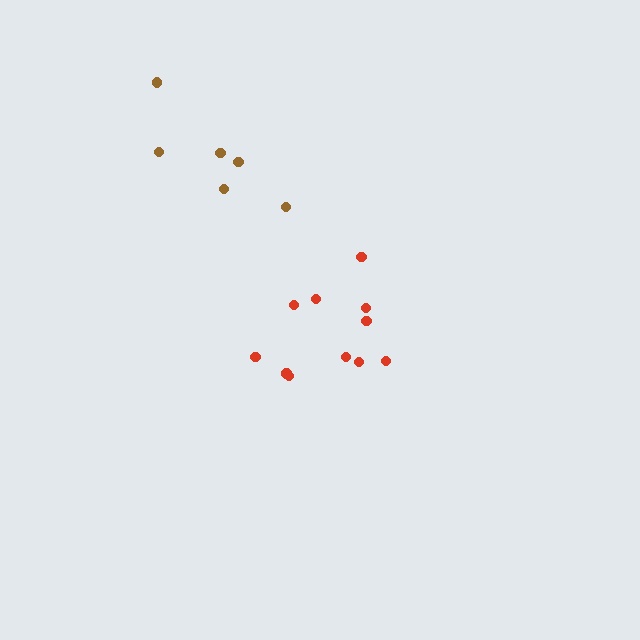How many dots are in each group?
Group 1: 11 dots, Group 2: 6 dots (17 total).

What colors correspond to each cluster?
The clusters are colored: red, brown.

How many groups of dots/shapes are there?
There are 2 groups.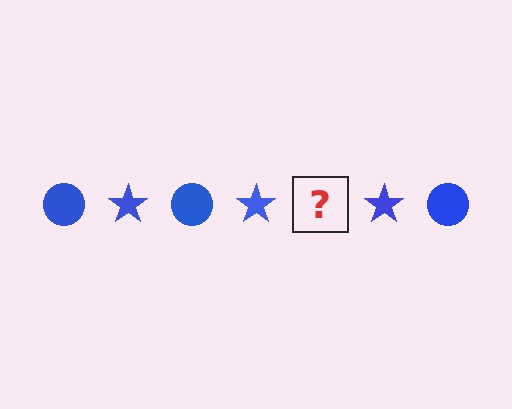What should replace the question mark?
The question mark should be replaced with a blue circle.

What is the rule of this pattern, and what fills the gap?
The rule is that the pattern cycles through circle, star shapes in blue. The gap should be filled with a blue circle.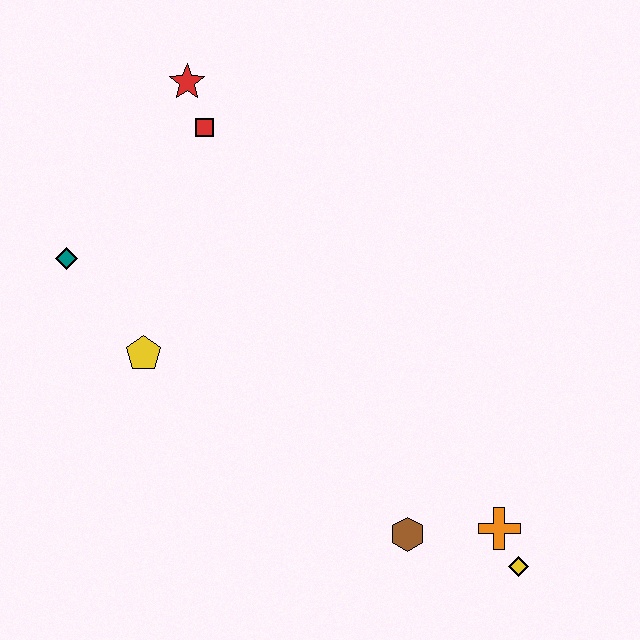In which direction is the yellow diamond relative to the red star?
The yellow diamond is below the red star.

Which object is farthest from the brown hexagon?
The red star is farthest from the brown hexagon.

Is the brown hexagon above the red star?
No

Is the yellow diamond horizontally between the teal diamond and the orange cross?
No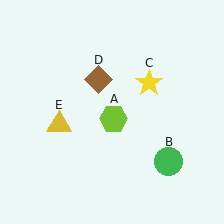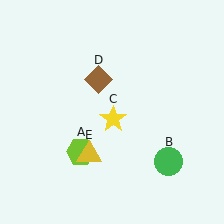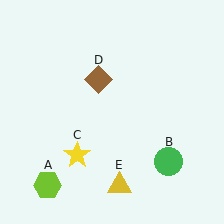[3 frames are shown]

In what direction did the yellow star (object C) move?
The yellow star (object C) moved down and to the left.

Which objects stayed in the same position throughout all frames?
Green circle (object B) and brown diamond (object D) remained stationary.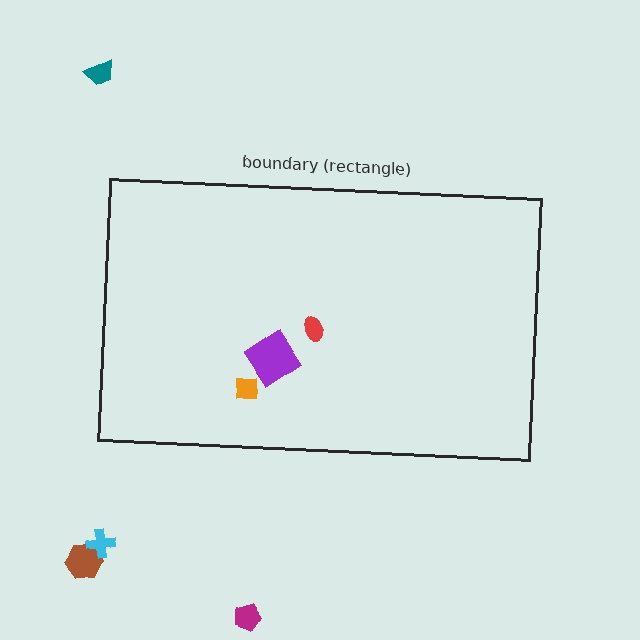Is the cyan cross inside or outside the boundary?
Outside.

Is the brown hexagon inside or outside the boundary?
Outside.